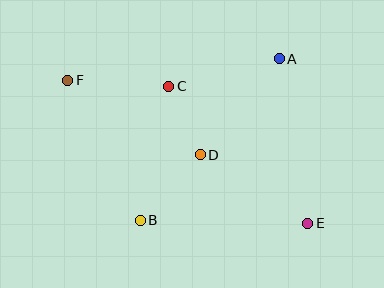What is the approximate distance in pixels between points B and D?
The distance between B and D is approximately 89 pixels.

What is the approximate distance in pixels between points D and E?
The distance between D and E is approximately 127 pixels.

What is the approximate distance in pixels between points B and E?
The distance between B and E is approximately 168 pixels.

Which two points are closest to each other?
Points C and D are closest to each other.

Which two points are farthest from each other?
Points E and F are farthest from each other.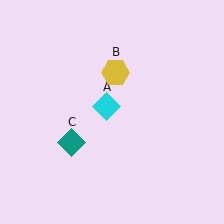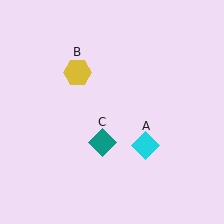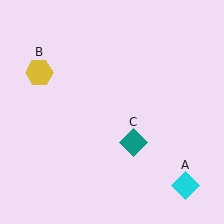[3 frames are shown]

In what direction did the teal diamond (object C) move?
The teal diamond (object C) moved right.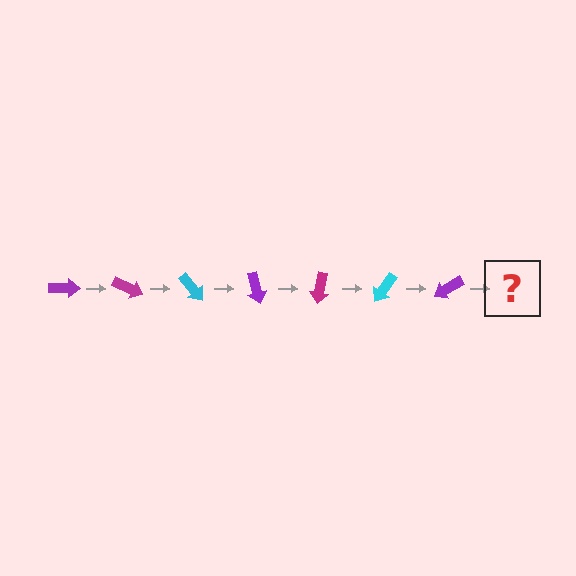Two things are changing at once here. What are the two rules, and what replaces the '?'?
The two rules are that it rotates 25 degrees each step and the color cycles through purple, magenta, and cyan. The '?' should be a magenta arrow, rotated 175 degrees from the start.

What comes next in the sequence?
The next element should be a magenta arrow, rotated 175 degrees from the start.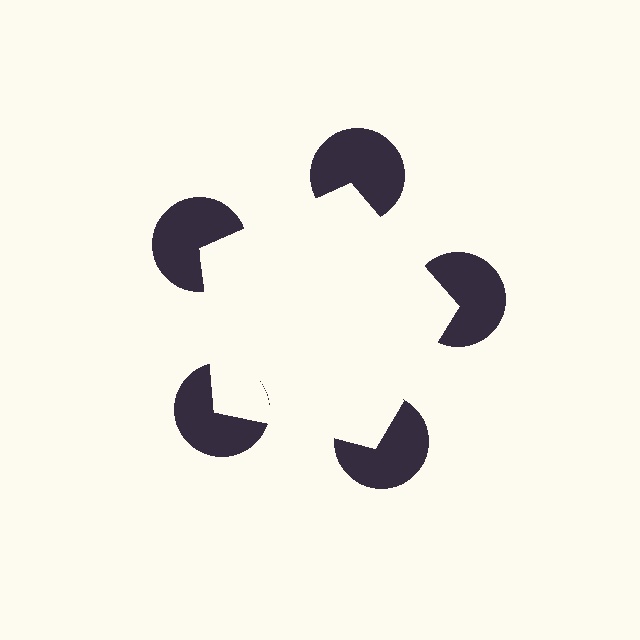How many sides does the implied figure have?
5 sides.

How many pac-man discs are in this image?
There are 5 — one at each vertex of the illusory pentagon.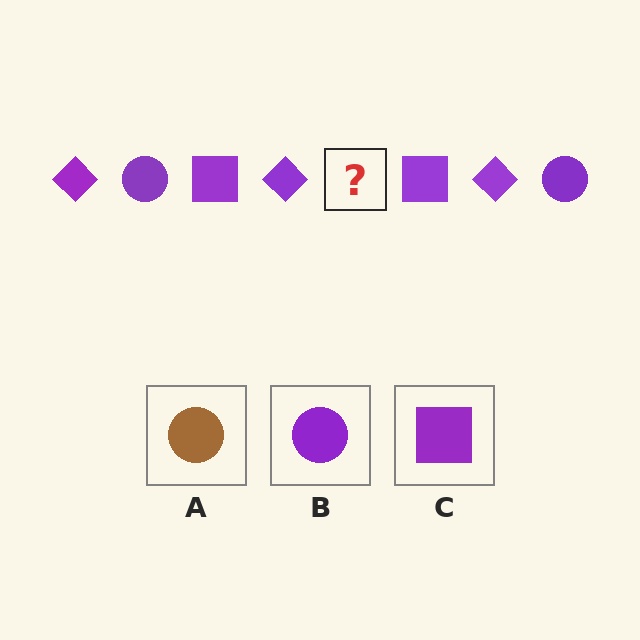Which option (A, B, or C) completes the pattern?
B.